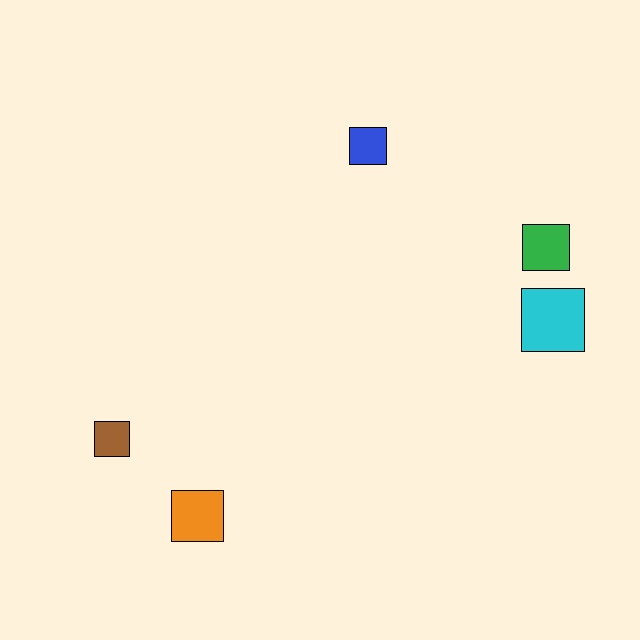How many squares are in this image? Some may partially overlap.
There are 5 squares.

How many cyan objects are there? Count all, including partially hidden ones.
There is 1 cyan object.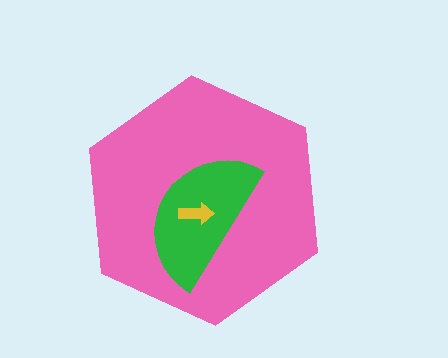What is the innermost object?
The yellow arrow.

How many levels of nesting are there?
3.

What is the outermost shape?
The pink hexagon.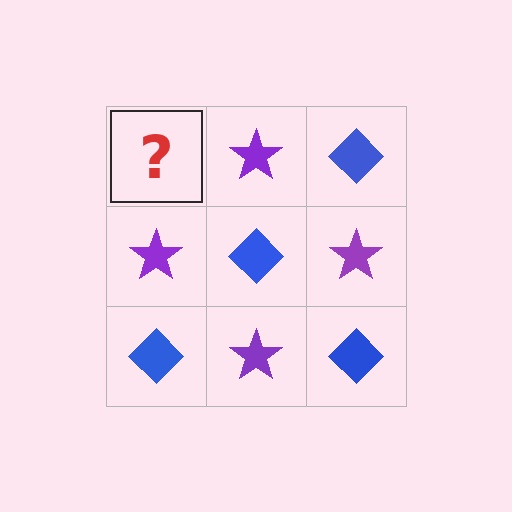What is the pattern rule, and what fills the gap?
The rule is that it alternates blue diamond and purple star in a checkerboard pattern. The gap should be filled with a blue diamond.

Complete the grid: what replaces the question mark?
The question mark should be replaced with a blue diamond.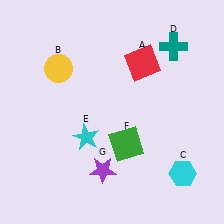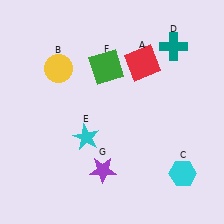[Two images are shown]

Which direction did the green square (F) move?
The green square (F) moved up.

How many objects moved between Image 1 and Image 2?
1 object moved between the two images.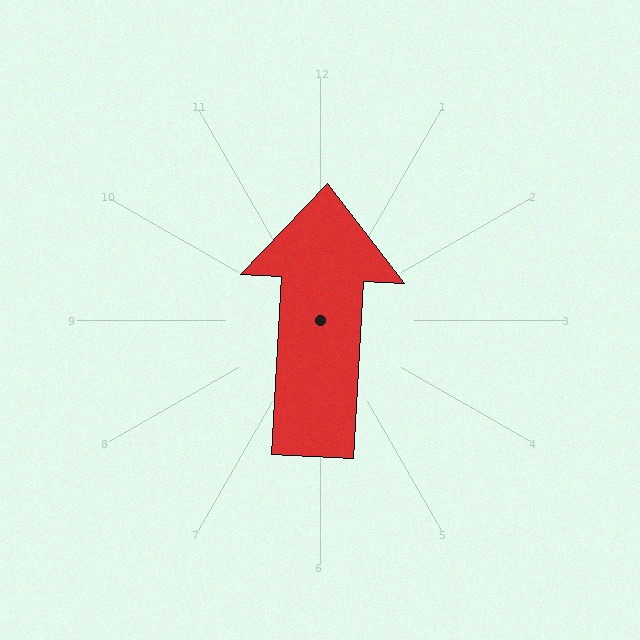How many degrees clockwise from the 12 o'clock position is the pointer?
Approximately 3 degrees.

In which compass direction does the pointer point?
North.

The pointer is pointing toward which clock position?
Roughly 12 o'clock.